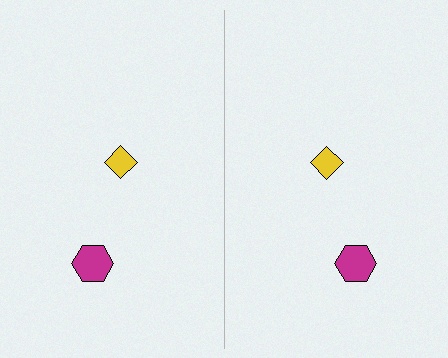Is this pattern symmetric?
Yes, this pattern has bilateral (reflection) symmetry.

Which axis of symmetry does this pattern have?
The pattern has a vertical axis of symmetry running through the center of the image.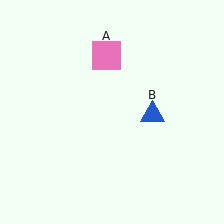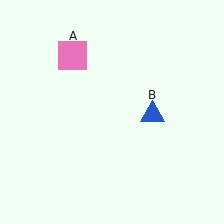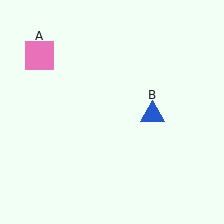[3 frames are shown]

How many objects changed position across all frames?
1 object changed position: pink square (object A).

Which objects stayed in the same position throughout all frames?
Blue triangle (object B) remained stationary.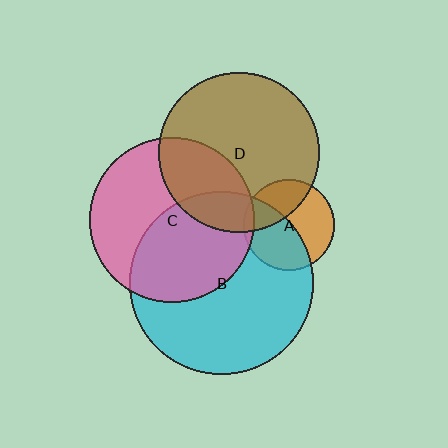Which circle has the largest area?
Circle B (cyan).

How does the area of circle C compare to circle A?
Approximately 3.3 times.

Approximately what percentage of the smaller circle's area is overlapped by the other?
Approximately 50%.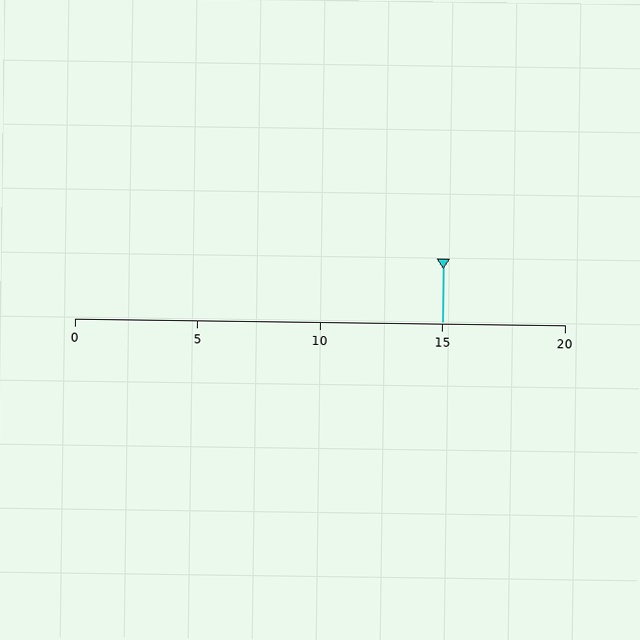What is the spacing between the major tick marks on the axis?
The major ticks are spaced 5 apart.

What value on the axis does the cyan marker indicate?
The marker indicates approximately 15.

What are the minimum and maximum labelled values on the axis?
The axis runs from 0 to 20.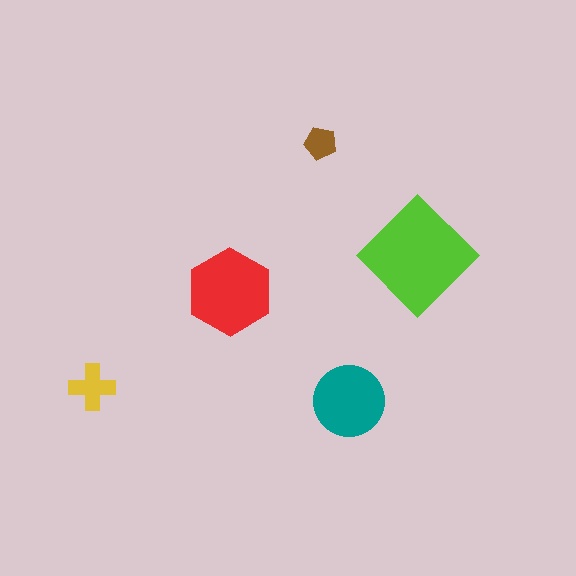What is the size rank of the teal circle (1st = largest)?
3rd.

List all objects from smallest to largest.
The brown pentagon, the yellow cross, the teal circle, the red hexagon, the lime diamond.